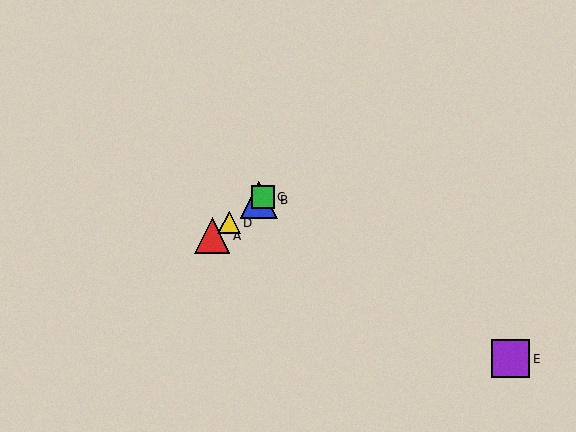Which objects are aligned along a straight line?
Objects A, B, C, D are aligned along a straight line.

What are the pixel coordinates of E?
Object E is at (510, 359).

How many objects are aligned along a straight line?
4 objects (A, B, C, D) are aligned along a straight line.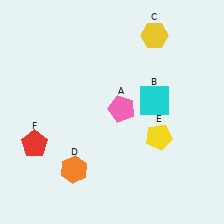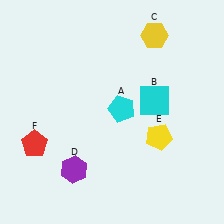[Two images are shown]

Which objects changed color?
A changed from pink to cyan. D changed from orange to purple.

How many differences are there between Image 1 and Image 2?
There are 2 differences between the two images.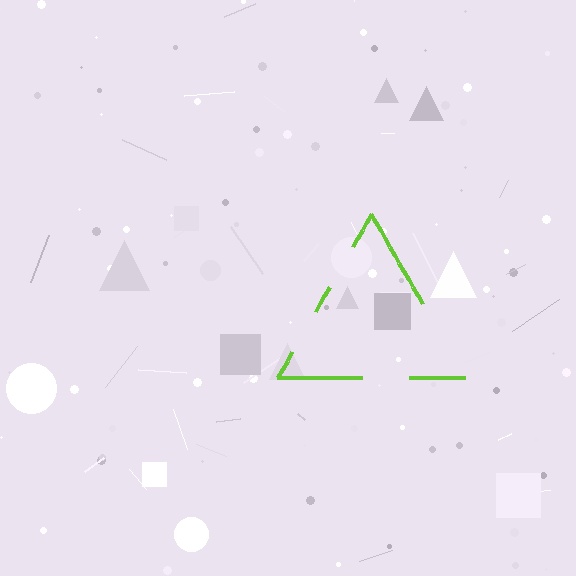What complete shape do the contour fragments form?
The contour fragments form a triangle.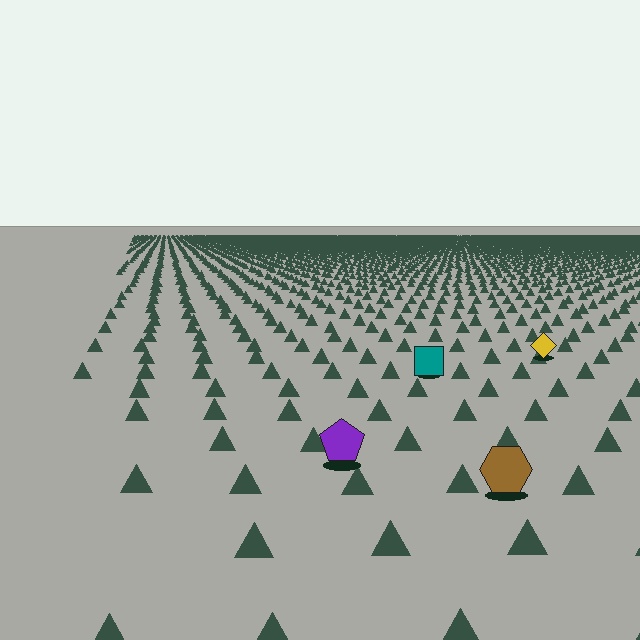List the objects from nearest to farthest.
From nearest to farthest: the brown hexagon, the purple pentagon, the teal square, the yellow diamond.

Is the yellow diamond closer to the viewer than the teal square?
No. The teal square is closer — you can tell from the texture gradient: the ground texture is coarser near it.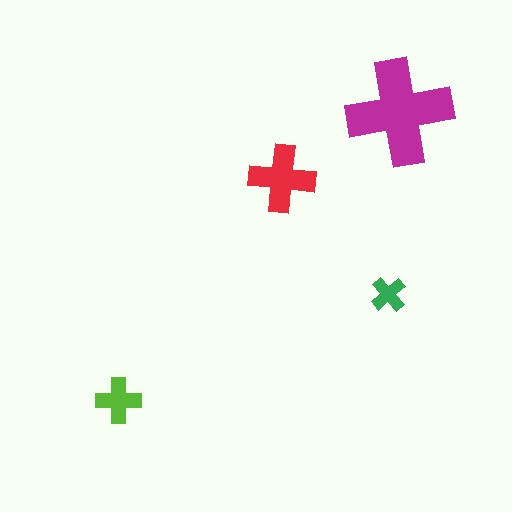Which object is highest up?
The magenta cross is topmost.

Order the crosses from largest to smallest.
the magenta one, the red one, the lime one, the green one.